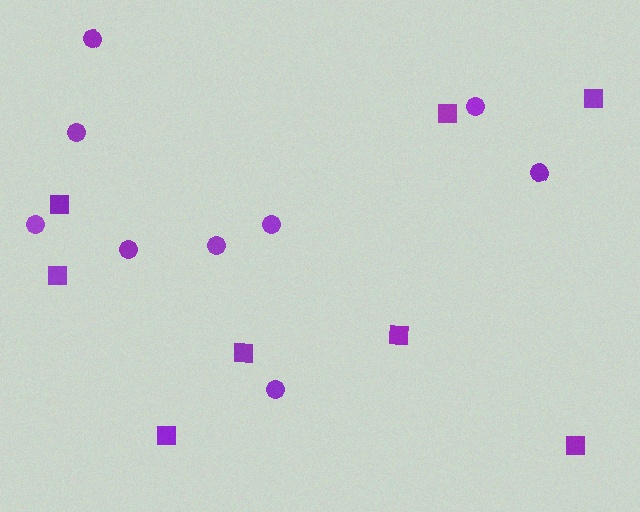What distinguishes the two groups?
There are 2 groups: one group of circles (9) and one group of squares (8).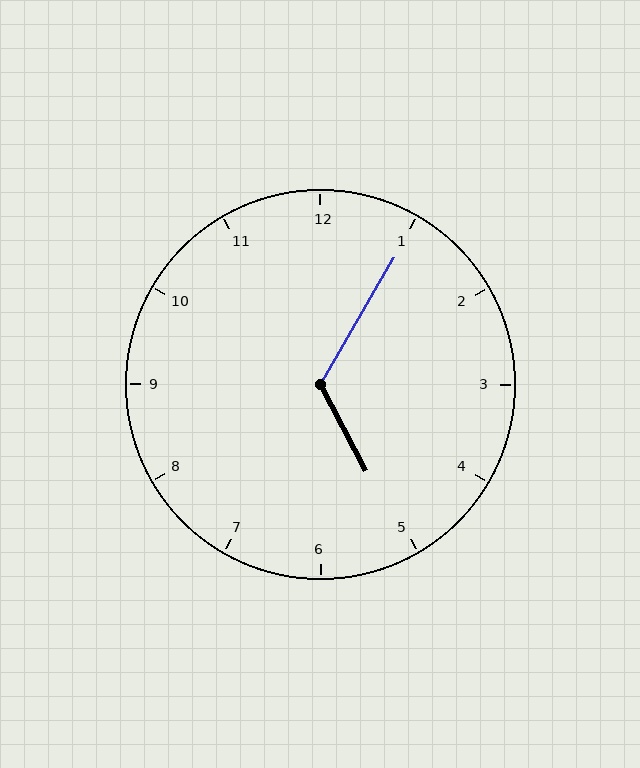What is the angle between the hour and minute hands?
Approximately 122 degrees.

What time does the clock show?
5:05.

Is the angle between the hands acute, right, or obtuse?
It is obtuse.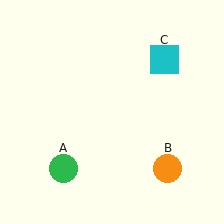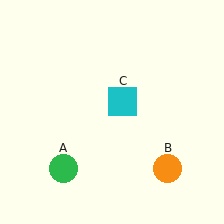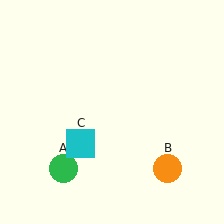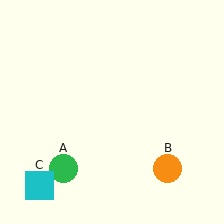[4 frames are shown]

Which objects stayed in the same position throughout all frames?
Green circle (object A) and orange circle (object B) remained stationary.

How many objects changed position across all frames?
1 object changed position: cyan square (object C).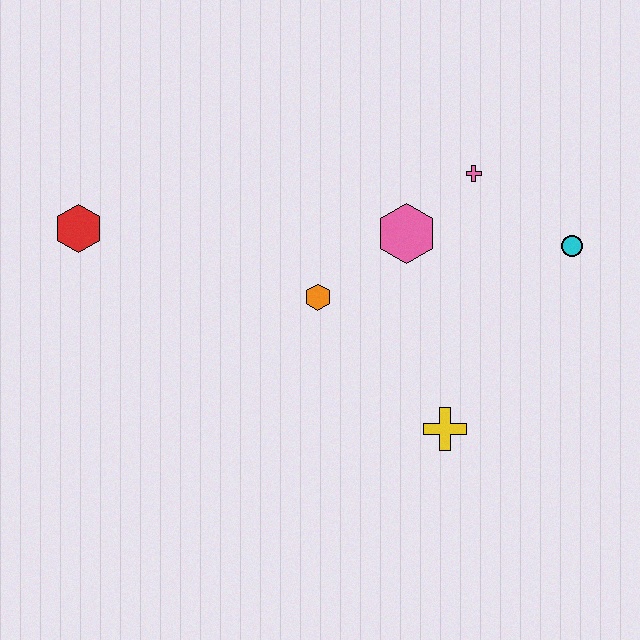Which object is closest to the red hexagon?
The orange hexagon is closest to the red hexagon.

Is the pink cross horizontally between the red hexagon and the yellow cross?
No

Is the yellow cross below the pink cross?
Yes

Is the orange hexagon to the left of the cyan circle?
Yes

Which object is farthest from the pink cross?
The red hexagon is farthest from the pink cross.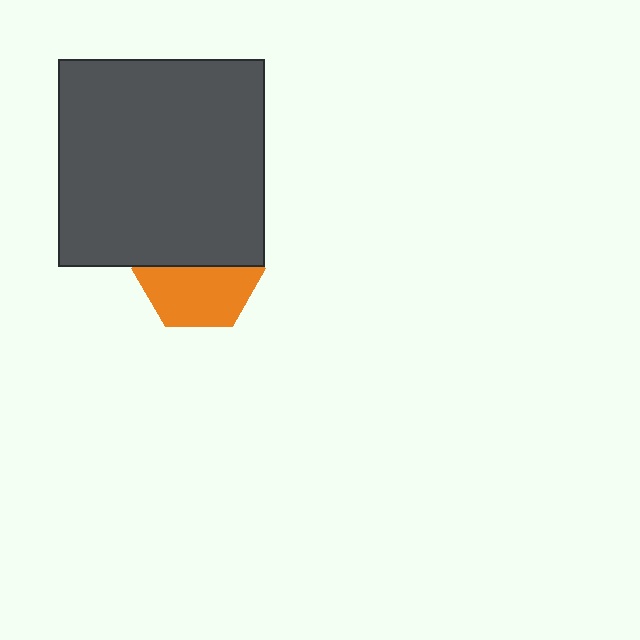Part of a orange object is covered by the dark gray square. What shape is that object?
It is a hexagon.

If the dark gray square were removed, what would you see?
You would see the complete orange hexagon.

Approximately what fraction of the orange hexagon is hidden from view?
Roughly 49% of the orange hexagon is hidden behind the dark gray square.